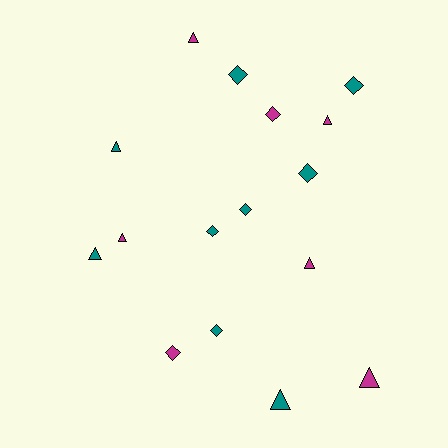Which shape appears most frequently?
Diamond, with 8 objects.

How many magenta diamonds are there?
There are 2 magenta diamonds.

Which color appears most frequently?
Teal, with 9 objects.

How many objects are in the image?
There are 16 objects.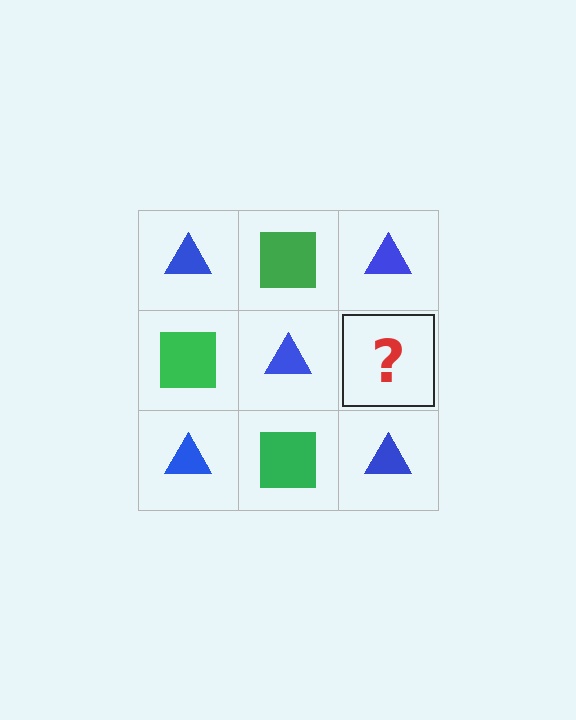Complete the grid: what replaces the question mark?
The question mark should be replaced with a green square.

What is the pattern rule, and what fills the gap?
The rule is that it alternates blue triangle and green square in a checkerboard pattern. The gap should be filled with a green square.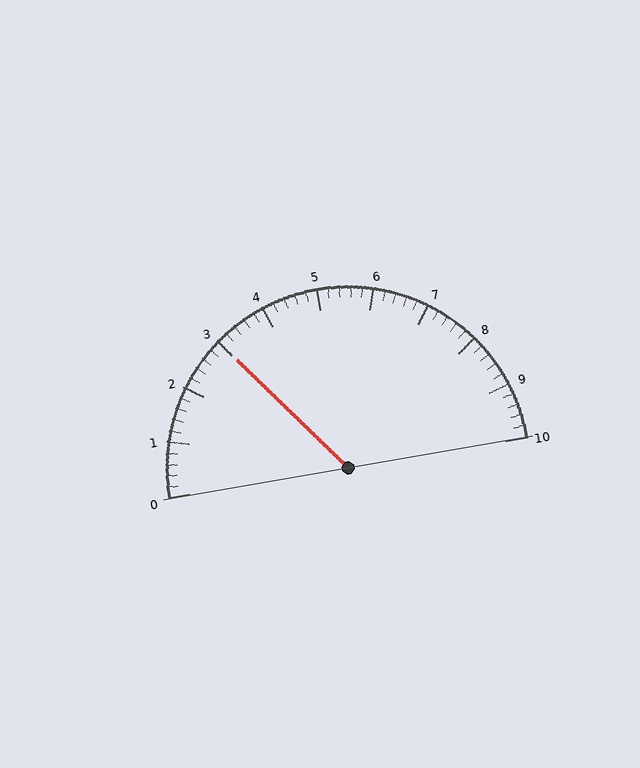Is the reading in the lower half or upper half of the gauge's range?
The reading is in the lower half of the range (0 to 10).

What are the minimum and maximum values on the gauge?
The gauge ranges from 0 to 10.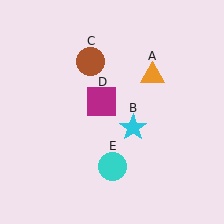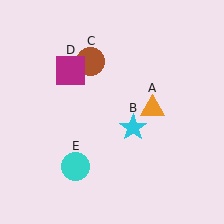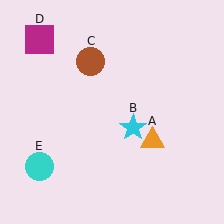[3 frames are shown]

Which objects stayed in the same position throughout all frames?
Cyan star (object B) and brown circle (object C) remained stationary.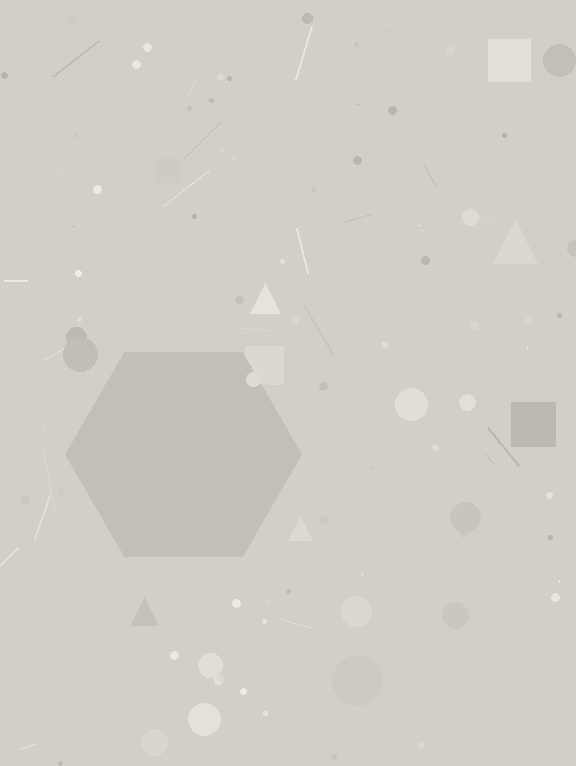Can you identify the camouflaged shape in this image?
The camouflaged shape is a hexagon.